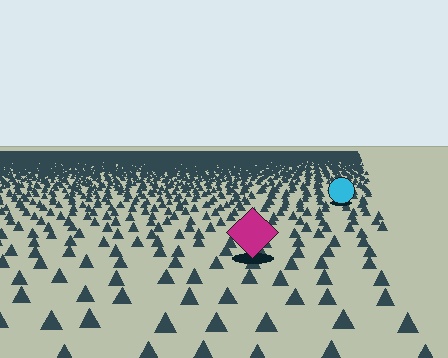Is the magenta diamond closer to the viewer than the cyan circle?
Yes. The magenta diamond is closer — you can tell from the texture gradient: the ground texture is coarser near it.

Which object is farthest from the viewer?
The cyan circle is farthest from the viewer. It appears smaller and the ground texture around it is denser.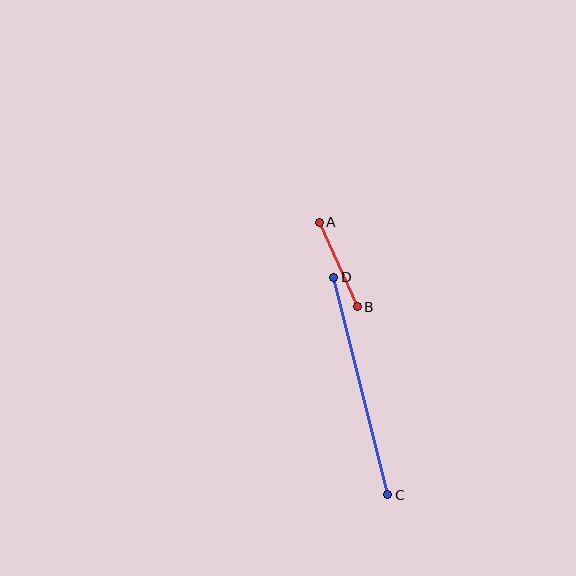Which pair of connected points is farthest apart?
Points C and D are farthest apart.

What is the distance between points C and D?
The distance is approximately 224 pixels.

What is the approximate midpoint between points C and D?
The midpoint is at approximately (361, 386) pixels.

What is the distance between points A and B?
The distance is approximately 93 pixels.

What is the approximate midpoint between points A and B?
The midpoint is at approximately (338, 264) pixels.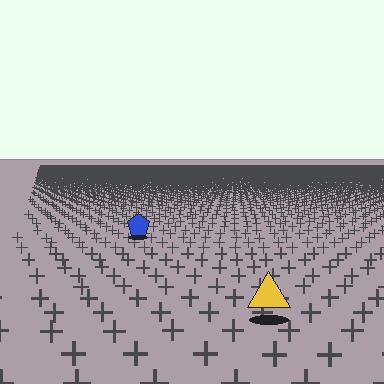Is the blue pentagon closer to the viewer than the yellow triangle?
No. The yellow triangle is closer — you can tell from the texture gradient: the ground texture is coarser near it.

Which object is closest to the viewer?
The yellow triangle is closest. The texture marks near it are larger and more spread out.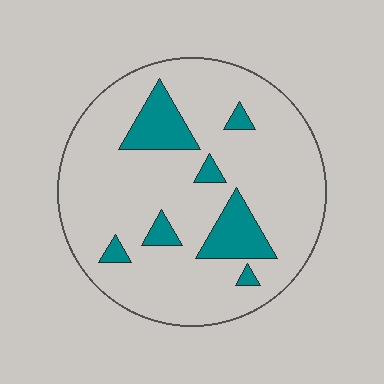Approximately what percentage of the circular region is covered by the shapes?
Approximately 15%.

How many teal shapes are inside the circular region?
7.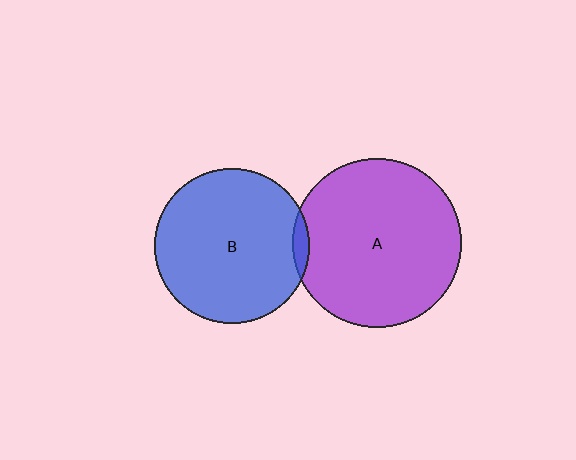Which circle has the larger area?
Circle A (purple).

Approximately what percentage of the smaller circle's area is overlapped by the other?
Approximately 5%.